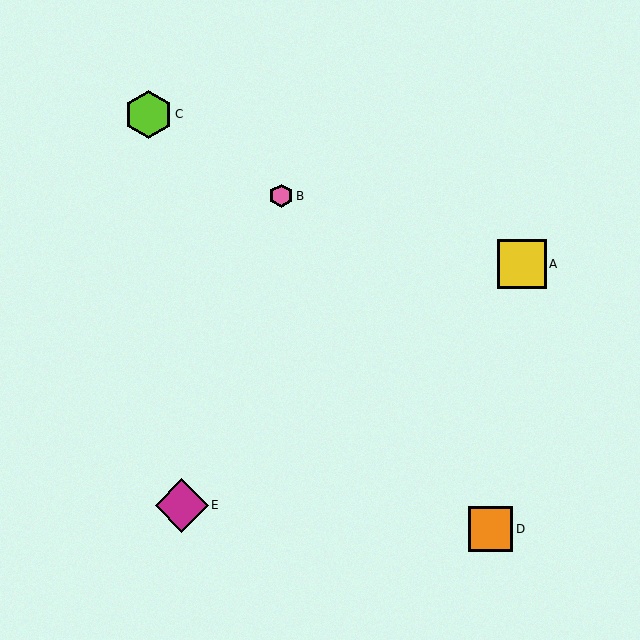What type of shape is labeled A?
Shape A is a yellow square.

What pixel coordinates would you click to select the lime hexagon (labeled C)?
Click at (148, 114) to select the lime hexagon C.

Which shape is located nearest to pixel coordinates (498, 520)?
The orange square (labeled D) at (490, 529) is nearest to that location.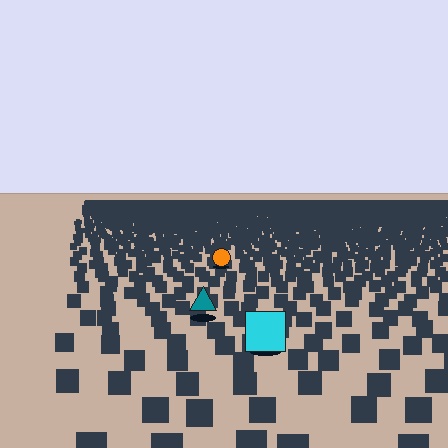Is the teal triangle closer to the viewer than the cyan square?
No. The cyan square is closer — you can tell from the texture gradient: the ground texture is coarser near it.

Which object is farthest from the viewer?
The orange circle is farthest from the viewer. It appears smaller and the ground texture around it is denser.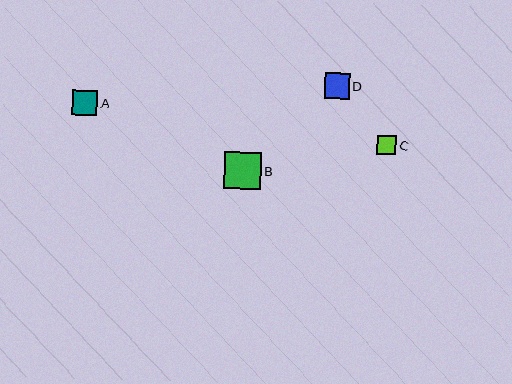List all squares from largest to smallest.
From largest to smallest: B, D, A, C.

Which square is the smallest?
Square C is the smallest with a size of approximately 19 pixels.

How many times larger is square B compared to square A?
Square B is approximately 1.4 times the size of square A.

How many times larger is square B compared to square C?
Square B is approximately 1.9 times the size of square C.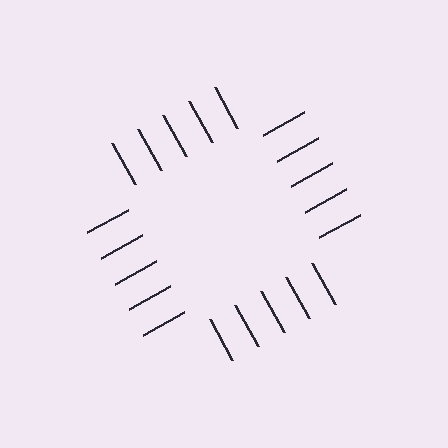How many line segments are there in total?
20 — 5 along each of the 4 edges.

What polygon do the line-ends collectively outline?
An illusory square — the line segments terminate on its edges but no continuous stroke is drawn.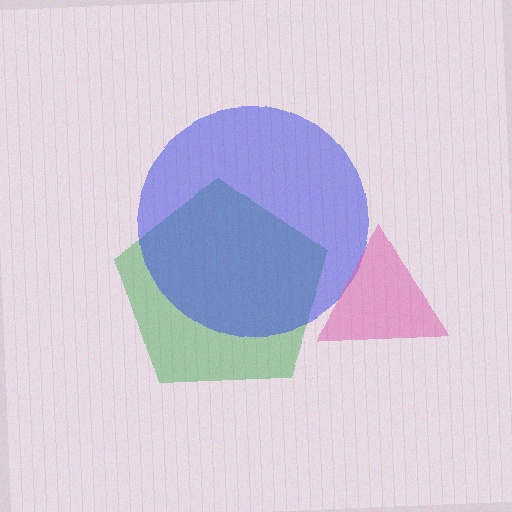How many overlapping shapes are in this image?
There are 3 overlapping shapes in the image.